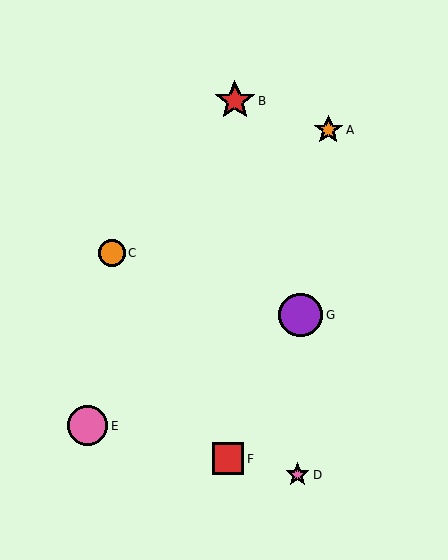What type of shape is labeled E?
Shape E is a pink circle.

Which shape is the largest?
The purple circle (labeled G) is the largest.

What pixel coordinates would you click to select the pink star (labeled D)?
Click at (298, 475) to select the pink star D.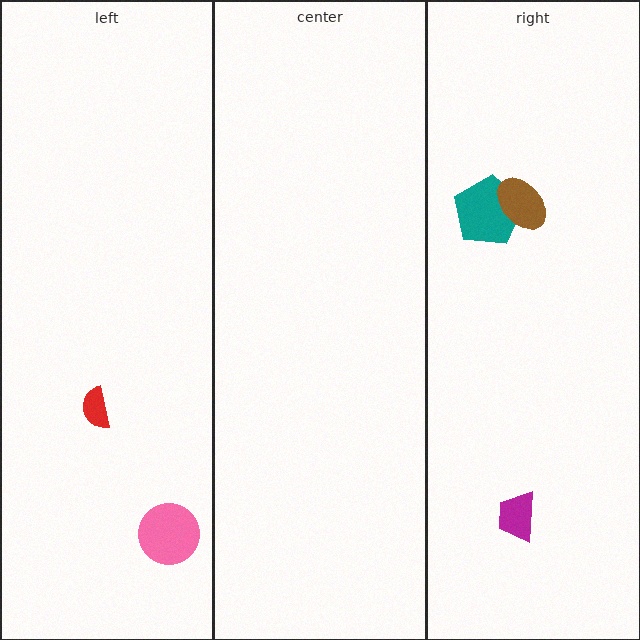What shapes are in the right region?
The magenta trapezoid, the teal pentagon, the brown ellipse.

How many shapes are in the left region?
2.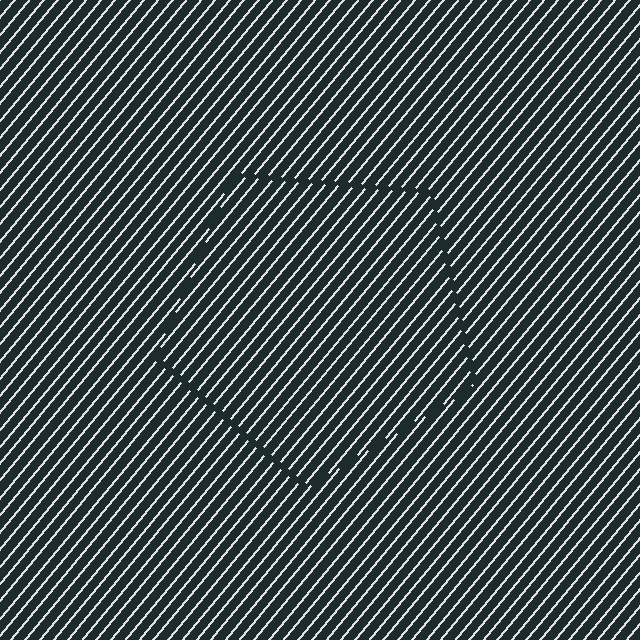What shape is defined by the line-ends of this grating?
An illusory pentagon. The interior of the shape contains the same grating, shifted by half a period — the contour is defined by the phase discontinuity where line-ends from the inner and outer gratings abut.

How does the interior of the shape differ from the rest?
The interior of the shape contains the same grating, shifted by half a period — the contour is defined by the phase discontinuity where line-ends from the inner and outer gratings abut.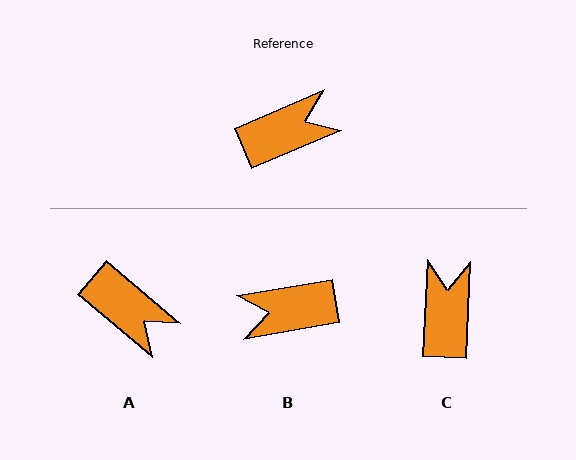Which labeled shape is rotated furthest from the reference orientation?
B, about 167 degrees away.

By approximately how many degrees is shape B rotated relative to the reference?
Approximately 167 degrees counter-clockwise.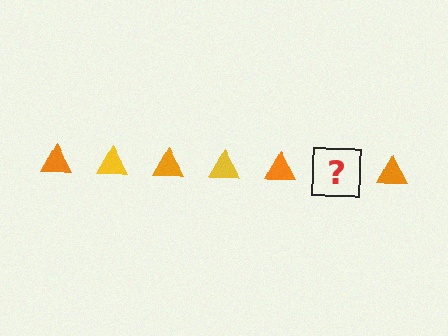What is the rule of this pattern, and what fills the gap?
The rule is that the pattern cycles through orange, yellow triangles. The gap should be filled with a yellow triangle.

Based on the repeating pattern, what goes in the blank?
The blank should be a yellow triangle.